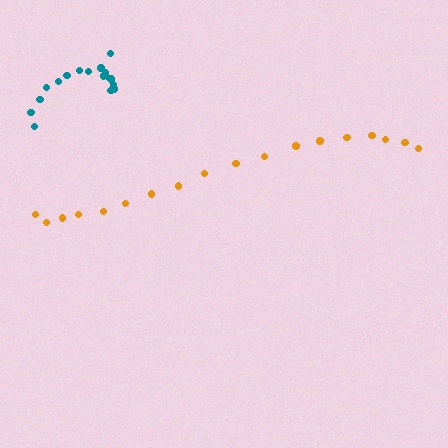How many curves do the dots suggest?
There are 2 distinct paths.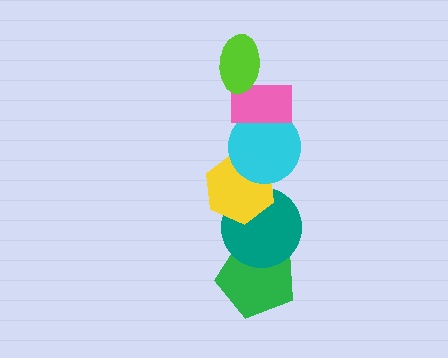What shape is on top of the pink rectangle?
The lime ellipse is on top of the pink rectangle.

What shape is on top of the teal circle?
The yellow hexagon is on top of the teal circle.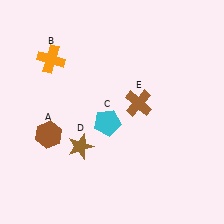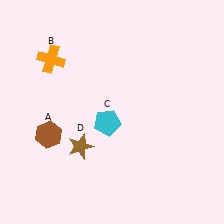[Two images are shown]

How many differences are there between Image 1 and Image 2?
There is 1 difference between the two images.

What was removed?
The brown cross (E) was removed in Image 2.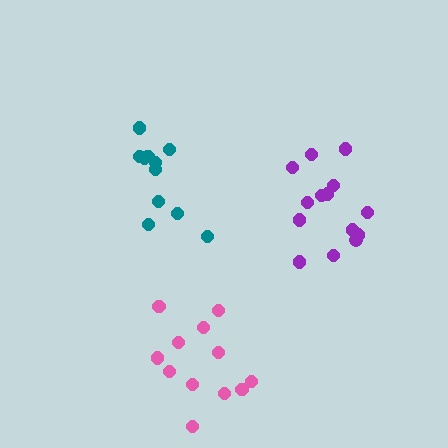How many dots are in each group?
Group 1: 11 dots, Group 2: 12 dots, Group 3: 14 dots (37 total).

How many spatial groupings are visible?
There are 3 spatial groupings.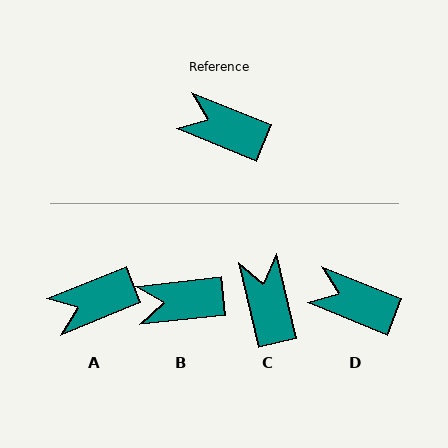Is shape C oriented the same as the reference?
No, it is off by about 55 degrees.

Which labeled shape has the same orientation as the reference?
D.